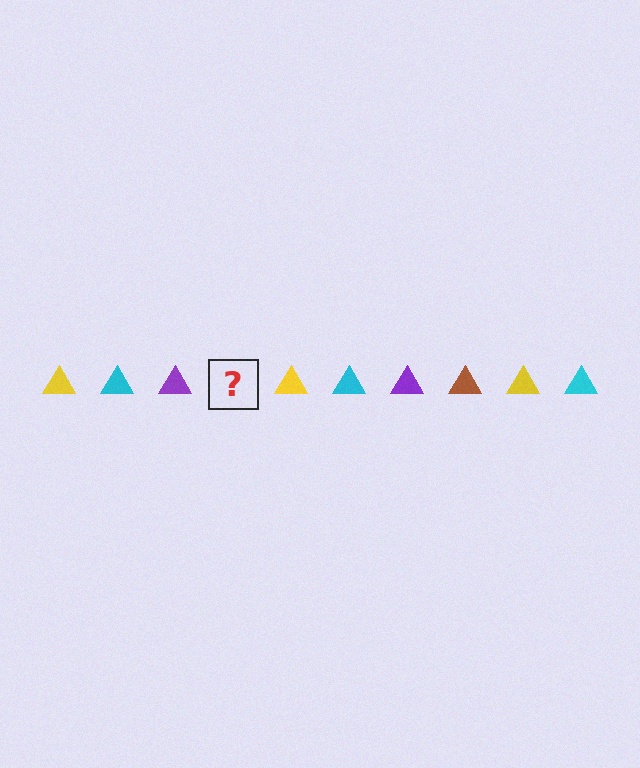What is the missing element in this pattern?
The missing element is a brown triangle.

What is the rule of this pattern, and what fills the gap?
The rule is that the pattern cycles through yellow, cyan, purple, brown triangles. The gap should be filled with a brown triangle.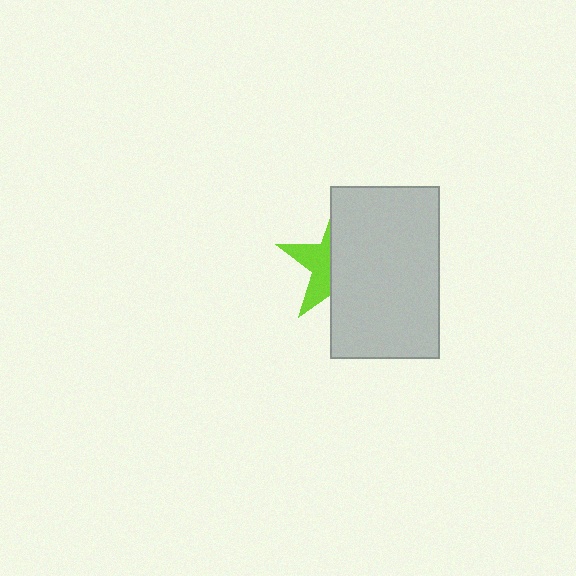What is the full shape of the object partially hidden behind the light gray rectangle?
The partially hidden object is a lime star.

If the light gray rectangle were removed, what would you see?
You would see the complete lime star.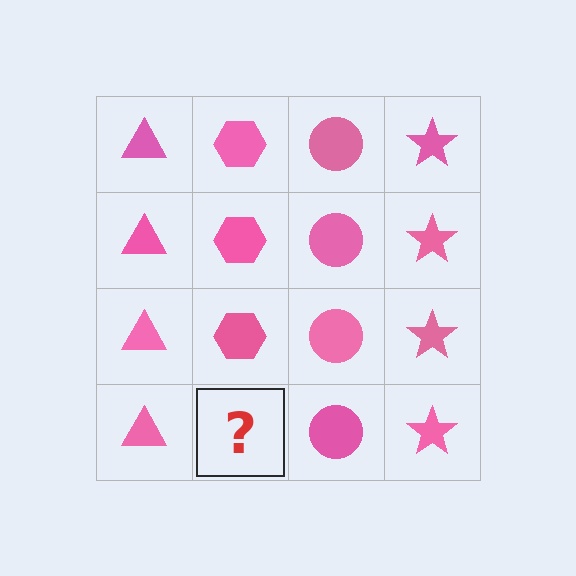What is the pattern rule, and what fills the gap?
The rule is that each column has a consistent shape. The gap should be filled with a pink hexagon.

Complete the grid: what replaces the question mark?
The question mark should be replaced with a pink hexagon.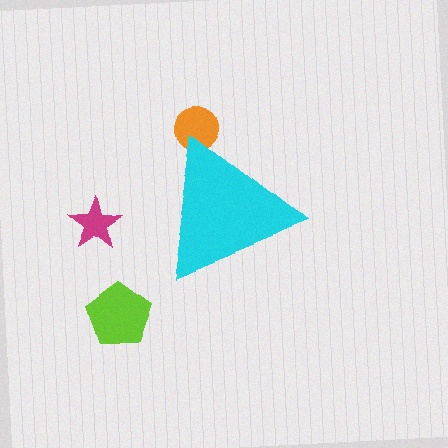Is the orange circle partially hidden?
Yes, the orange circle is partially hidden behind the cyan triangle.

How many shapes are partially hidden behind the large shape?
1 shape is partially hidden.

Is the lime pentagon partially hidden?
No, the lime pentagon is fully visible.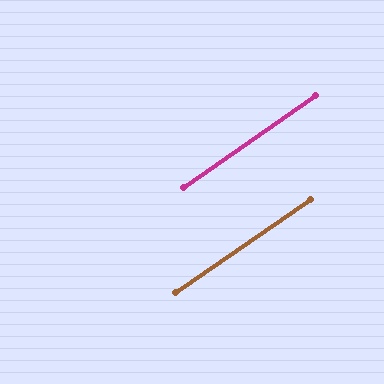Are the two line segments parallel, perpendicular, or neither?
Parallel — their directions differ by only 0.3°.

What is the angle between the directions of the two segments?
Approximately 0 degrees.